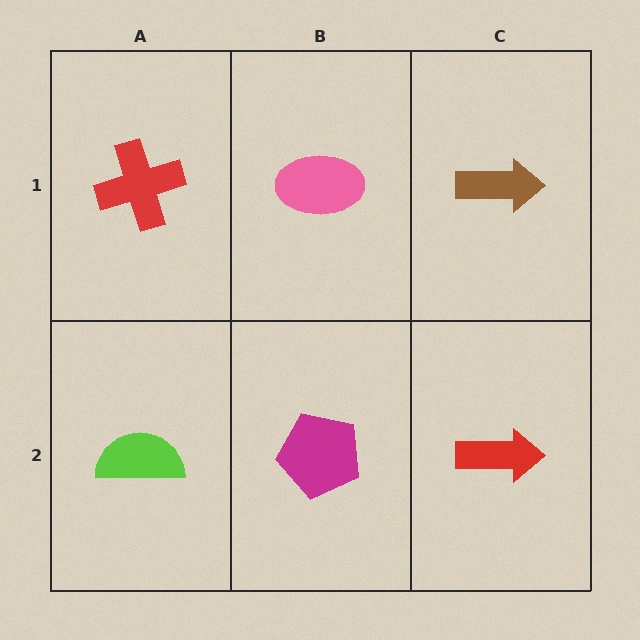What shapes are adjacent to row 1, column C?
A red arrow (row 2, column C), a pink ellipse (row 1, column B).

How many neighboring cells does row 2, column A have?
2.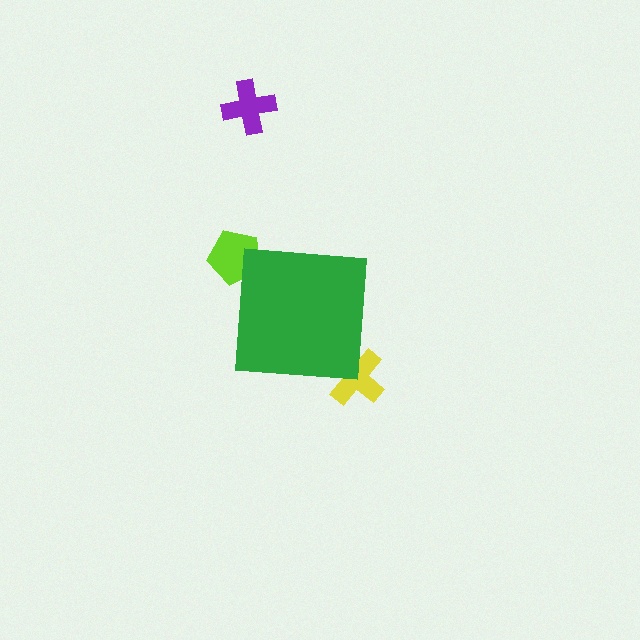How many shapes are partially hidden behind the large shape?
2 shapes are partially hidden.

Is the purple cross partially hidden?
No, the purple cross is fully visible.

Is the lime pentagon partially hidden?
Yes, the lime pentagon is partially hidden behind the green square.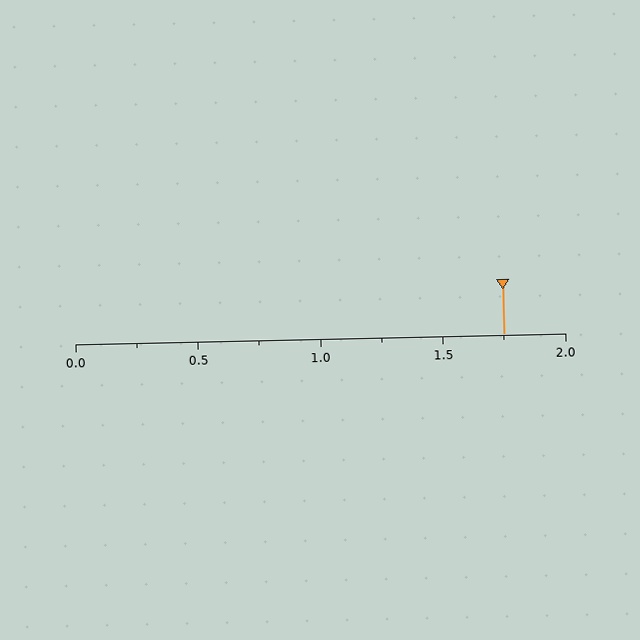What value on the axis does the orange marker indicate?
The marker indicates approximately 1.75.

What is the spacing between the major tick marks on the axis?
The major ticks are spaced 0.5 apart.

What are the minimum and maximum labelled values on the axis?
The axis runs from 0.0 to 2.0.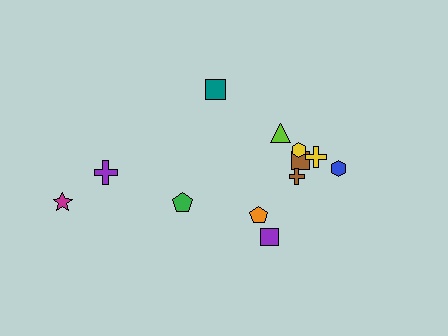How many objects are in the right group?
There are 8 objects.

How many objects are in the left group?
There are 4 objects.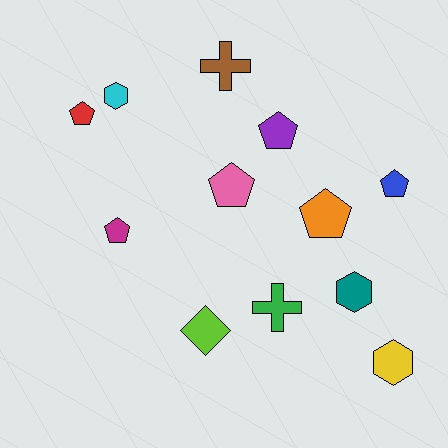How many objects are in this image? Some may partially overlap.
There are 12 objects.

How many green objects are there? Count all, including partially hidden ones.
There is 1 green object.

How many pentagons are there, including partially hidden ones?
There are 6 pentagons.